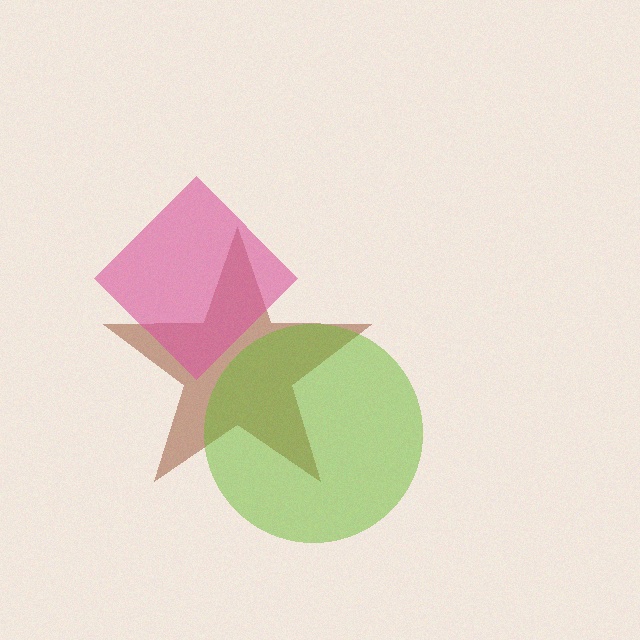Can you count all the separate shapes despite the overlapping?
Yes, there are 3 separate shapes.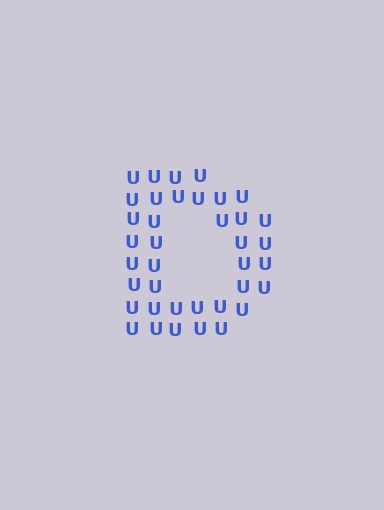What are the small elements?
The small elements are letter U's.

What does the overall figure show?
The overall figure shows the letter D.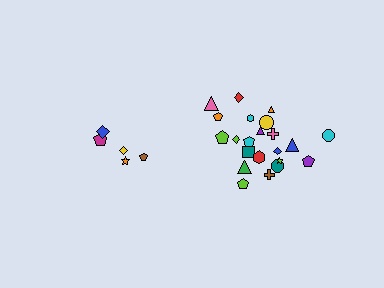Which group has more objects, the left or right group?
The right group.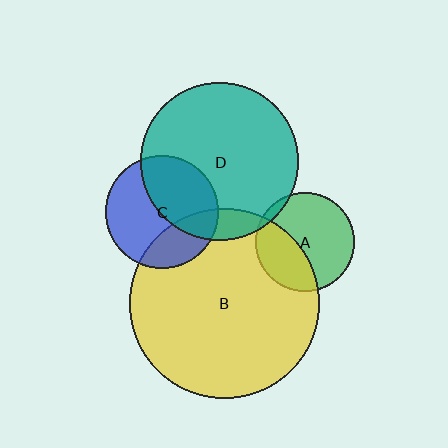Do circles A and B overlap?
Yes.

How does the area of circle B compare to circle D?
Approximately 1.4 times.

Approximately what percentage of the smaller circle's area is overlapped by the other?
Approximately 35%.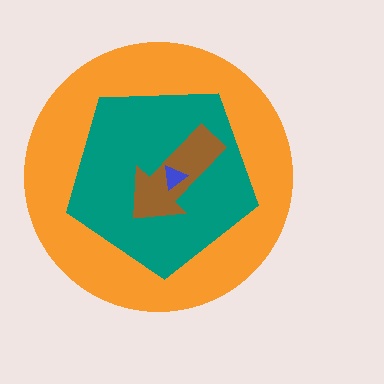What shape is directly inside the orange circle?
The teal pentagon.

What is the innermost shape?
The blue triangle.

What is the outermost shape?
The orange circle.